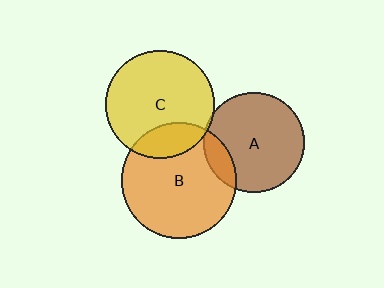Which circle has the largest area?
Circle B (orange).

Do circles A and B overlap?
Yes.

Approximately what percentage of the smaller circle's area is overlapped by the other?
Approximately 15%.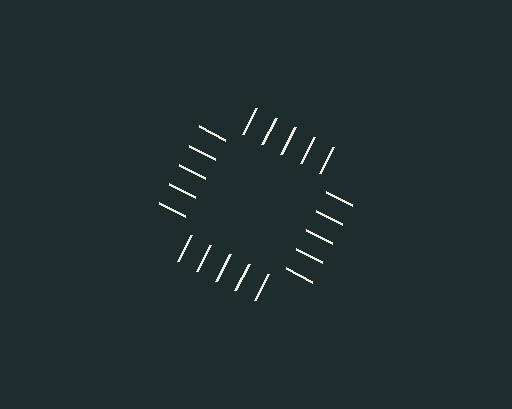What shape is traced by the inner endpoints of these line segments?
An illusory square — the line segments terminate on its edges but no continuous stroke is drawn.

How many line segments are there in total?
20 — 5 along each of the 4 edges.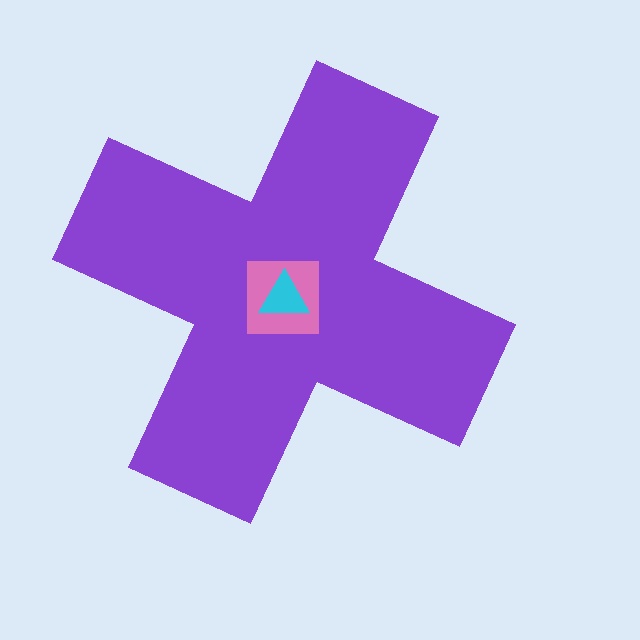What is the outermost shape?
The purple cross.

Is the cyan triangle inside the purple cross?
Yes.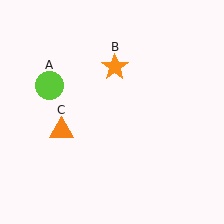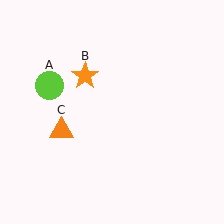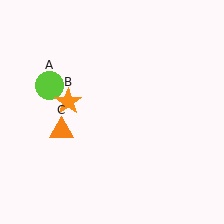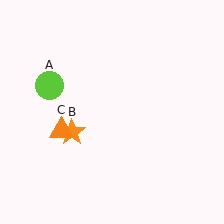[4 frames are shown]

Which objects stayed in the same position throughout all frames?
Lime circle (object A) and orange triangle (object C) remained stationary.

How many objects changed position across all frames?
1 object changed position: orange star (object B).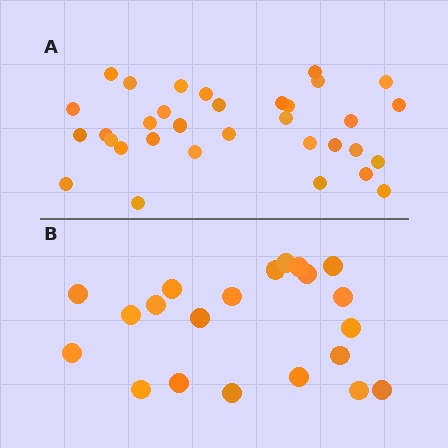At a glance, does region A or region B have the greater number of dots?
Region A (the top region) has more dots.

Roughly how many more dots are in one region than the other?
Region A has roughly 12 or so more dots than region B.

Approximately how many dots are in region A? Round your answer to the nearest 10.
About 30 dots. (The exact count is 33, which rounds to 30.)